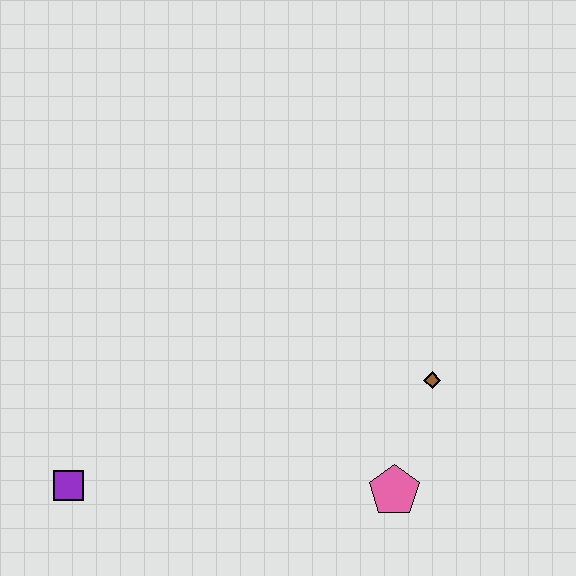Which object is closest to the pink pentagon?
The brown diamond is closest to the pink pentagon.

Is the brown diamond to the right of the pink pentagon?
Yes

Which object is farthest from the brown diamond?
The purple square is farthest from the brown diamond.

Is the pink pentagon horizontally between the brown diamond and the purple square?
Yes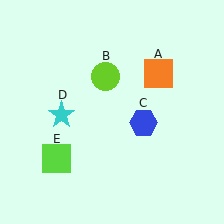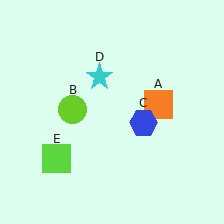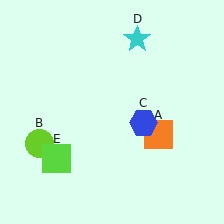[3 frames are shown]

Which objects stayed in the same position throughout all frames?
Blue hexagon (object C) and lime square (object E) remained stationary.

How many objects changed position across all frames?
3 objects changed position: orange square (object A), lime circle (object B), cyan star (object D).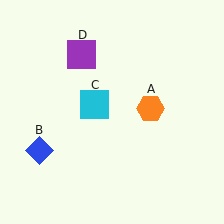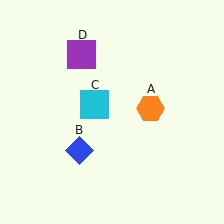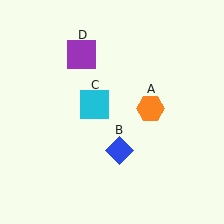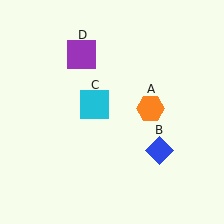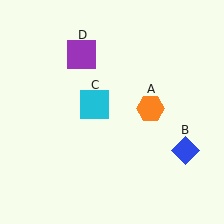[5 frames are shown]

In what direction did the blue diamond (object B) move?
The blue diamond (object B) moved right.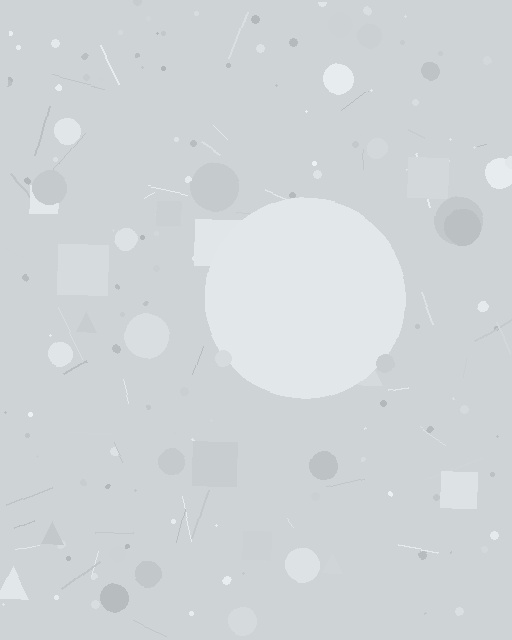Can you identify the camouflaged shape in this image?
The camouflaged shape is a circle.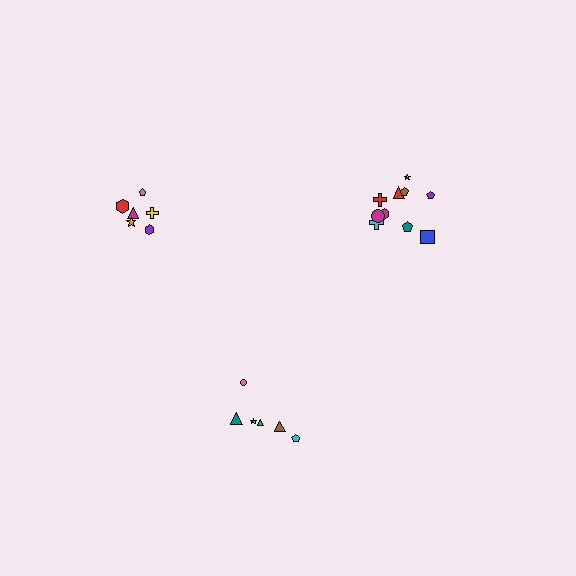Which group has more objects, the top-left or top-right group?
The top-right group.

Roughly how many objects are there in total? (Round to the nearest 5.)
Roughly 20 objects in total.